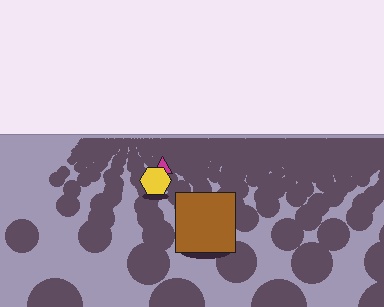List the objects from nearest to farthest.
From nearest to farthest: the brown square, the yellow hexagon, the magenta triangle.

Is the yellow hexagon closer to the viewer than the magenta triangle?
Yes. The yellow hexagon is closer — you can tell from the texture gradient: the ground texture is coarser near it.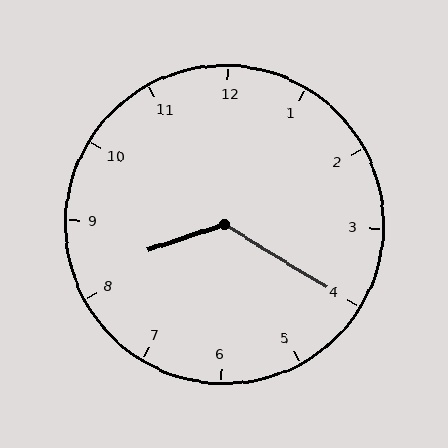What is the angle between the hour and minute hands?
Approximately 130 degrees.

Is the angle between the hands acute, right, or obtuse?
It is obtuse.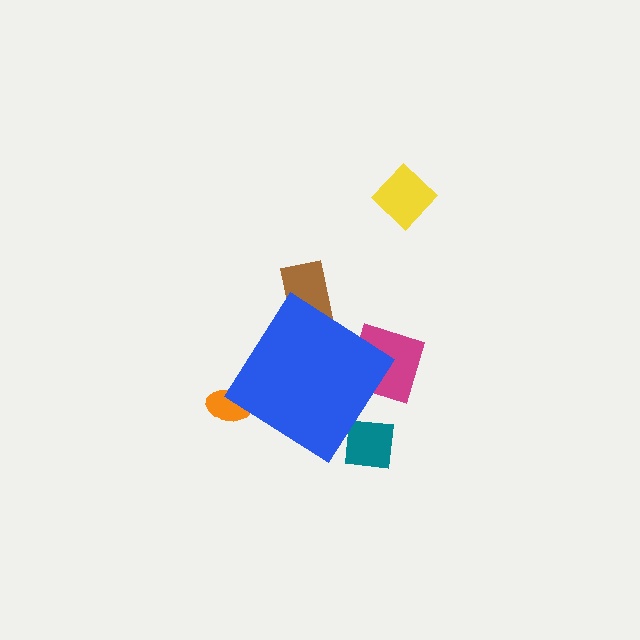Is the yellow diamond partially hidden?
No, the yellow diamond is fully visible.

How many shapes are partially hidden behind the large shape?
4 shapes are partially hidden.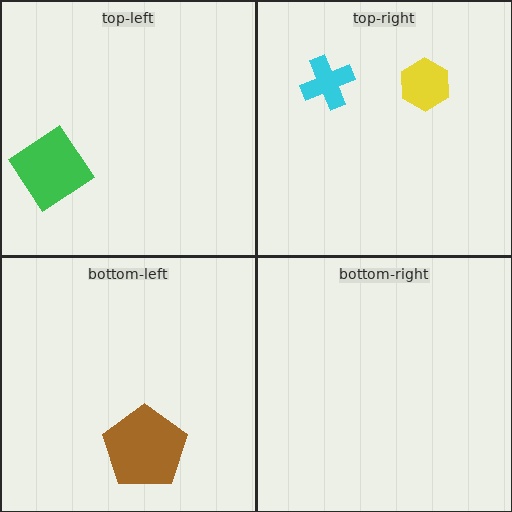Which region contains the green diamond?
The top-left region.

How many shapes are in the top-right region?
2.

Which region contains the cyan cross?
The top-right region.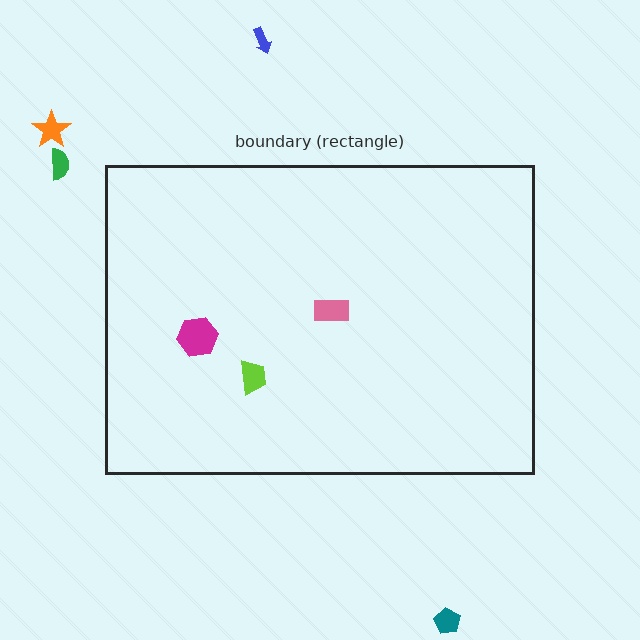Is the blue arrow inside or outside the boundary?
Outside.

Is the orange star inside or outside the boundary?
Outside.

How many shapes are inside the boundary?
3 inside, 4 outside.